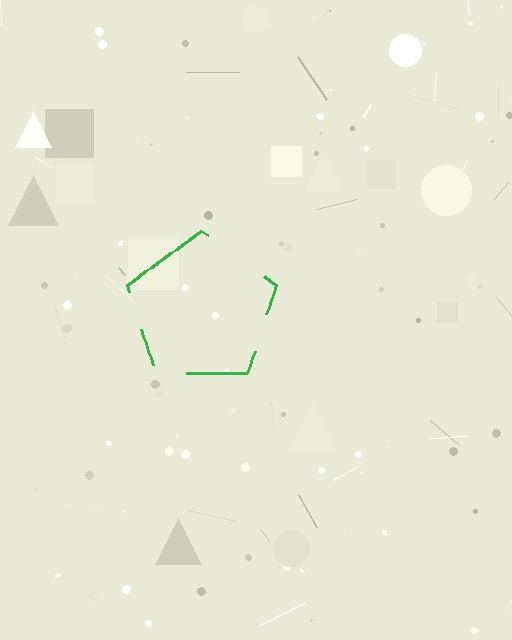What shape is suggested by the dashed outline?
The dashed outline suggests a pentagon.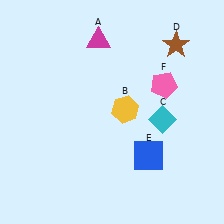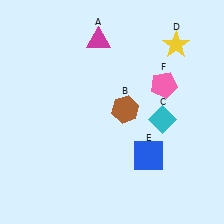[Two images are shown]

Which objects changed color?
B changed from yellow to brown. D changed from brown to yellow.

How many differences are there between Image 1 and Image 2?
There are 2 differences between the two images.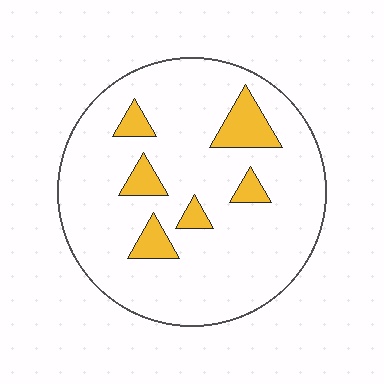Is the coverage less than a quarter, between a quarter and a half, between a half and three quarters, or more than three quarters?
Less than a quarter.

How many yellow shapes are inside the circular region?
6.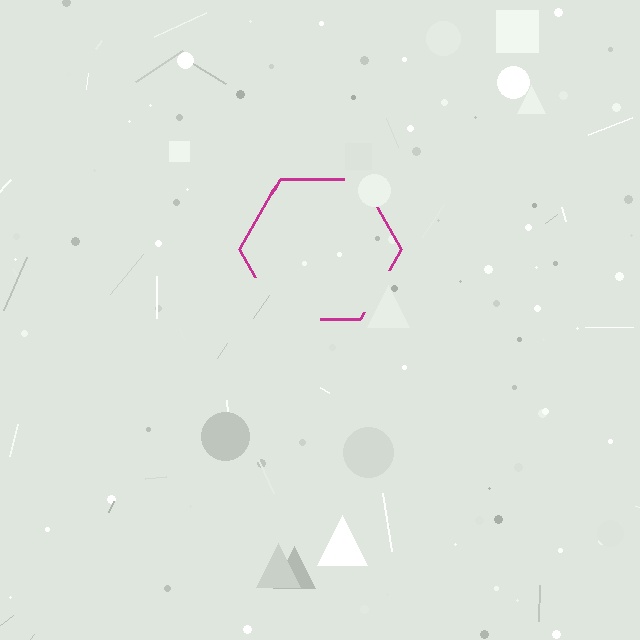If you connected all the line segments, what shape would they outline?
They would outline a hexagon.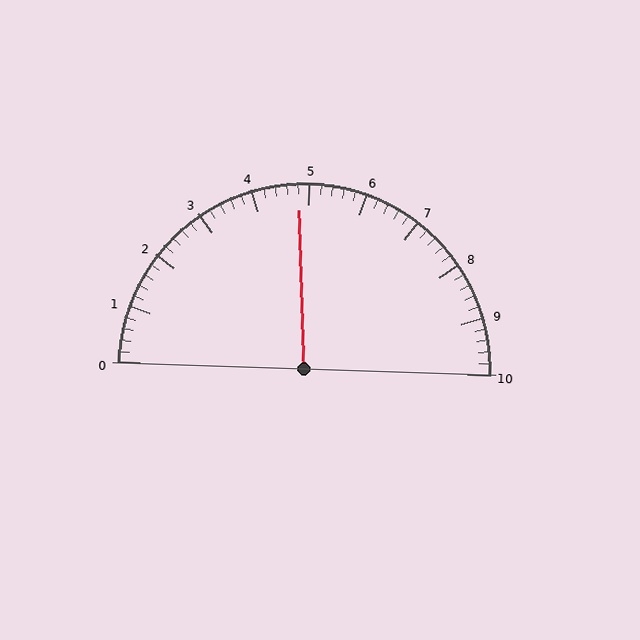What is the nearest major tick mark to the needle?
The nearest major tick mark is 5.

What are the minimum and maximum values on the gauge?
The gauge ranges from 0 to 10.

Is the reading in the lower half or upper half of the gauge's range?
The reading is in the lower half of the range (0 to 10).